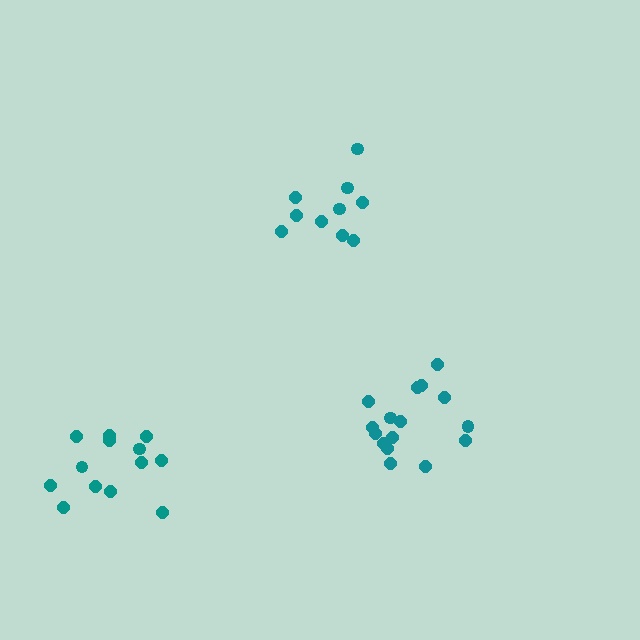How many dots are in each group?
Group 1: 13 dots, Group 2: 16 dots, Group 3: 10 dots (39 total).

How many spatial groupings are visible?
There are 3 spatial groupings.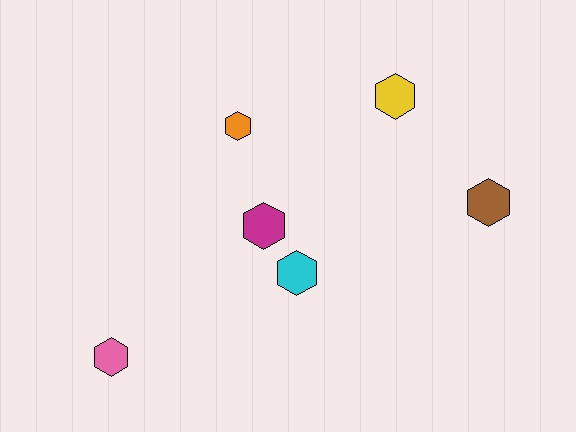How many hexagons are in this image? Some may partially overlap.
There are 6 hexagons.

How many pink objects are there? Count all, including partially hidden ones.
There is 1 pink object.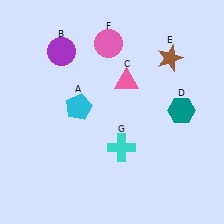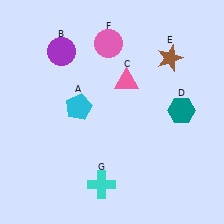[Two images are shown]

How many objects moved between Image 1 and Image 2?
1 object moved between the two images.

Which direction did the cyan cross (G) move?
The cyan cross (G) moved down.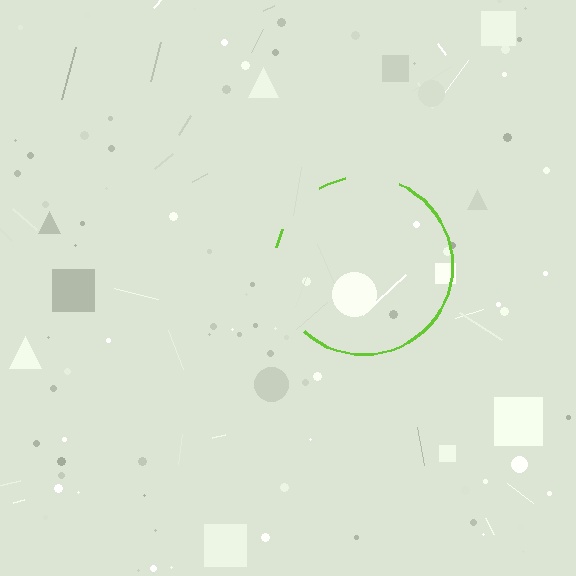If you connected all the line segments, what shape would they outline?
They would outline a circle.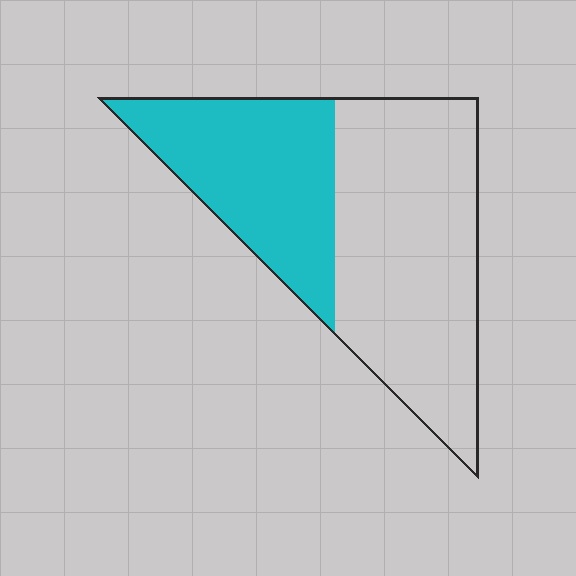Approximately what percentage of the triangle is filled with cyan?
Approximately 40%.